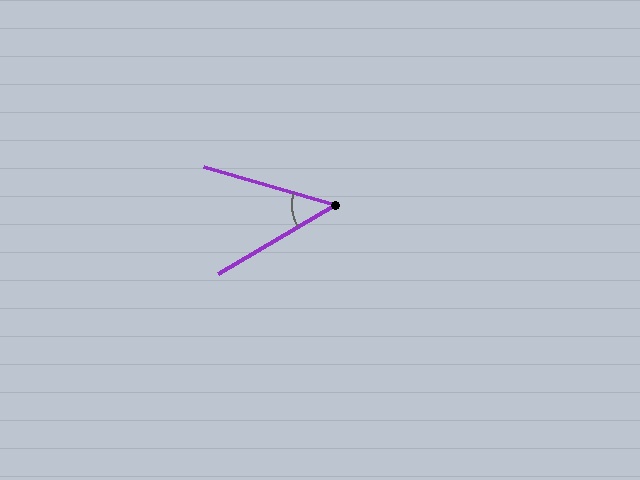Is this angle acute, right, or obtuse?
It is acute.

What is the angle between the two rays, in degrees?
Approximately 47 degrees.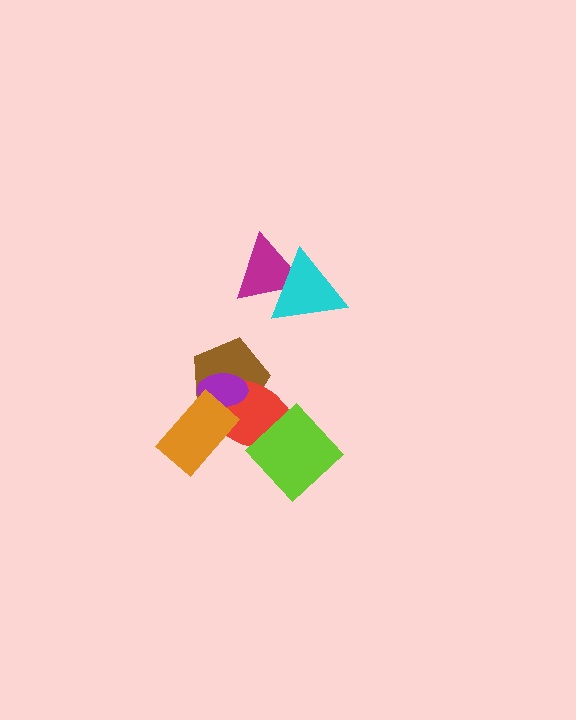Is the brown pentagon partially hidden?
Yes, it is partially covered by another shape.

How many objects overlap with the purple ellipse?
3 objects overlap with the purple ellipse.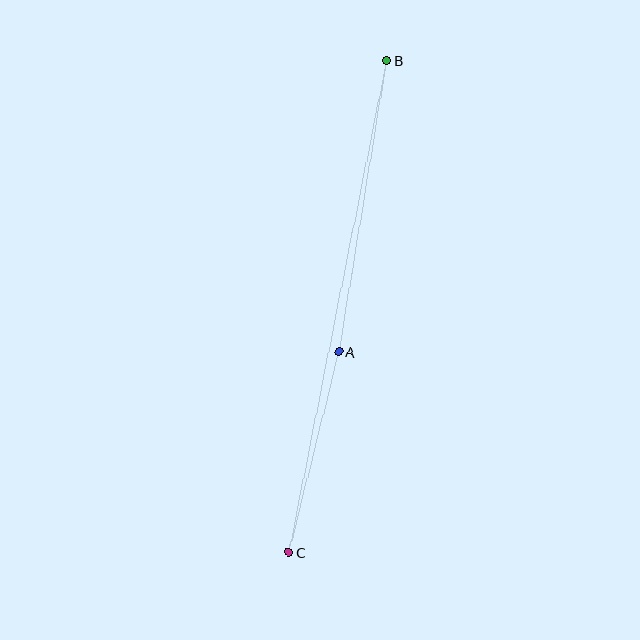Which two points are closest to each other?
Points A and C are closest to each other.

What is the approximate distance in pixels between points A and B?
The distance between A and B is approximately 295 pixels.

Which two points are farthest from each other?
Points B and C are farthest from each other.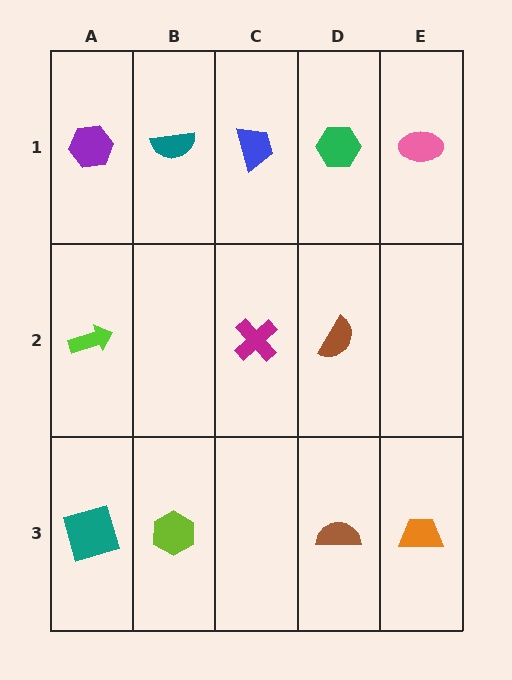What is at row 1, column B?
A teal semicircle.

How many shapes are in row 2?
3 shapes.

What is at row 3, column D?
A brown semicircle.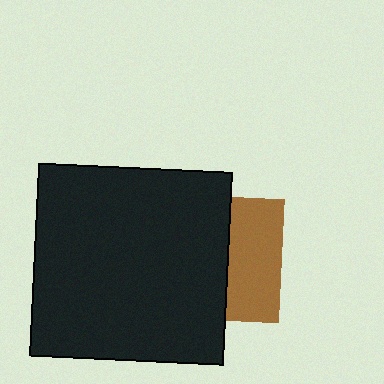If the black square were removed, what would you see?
You would see the complete brown square.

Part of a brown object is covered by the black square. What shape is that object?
It is a square.